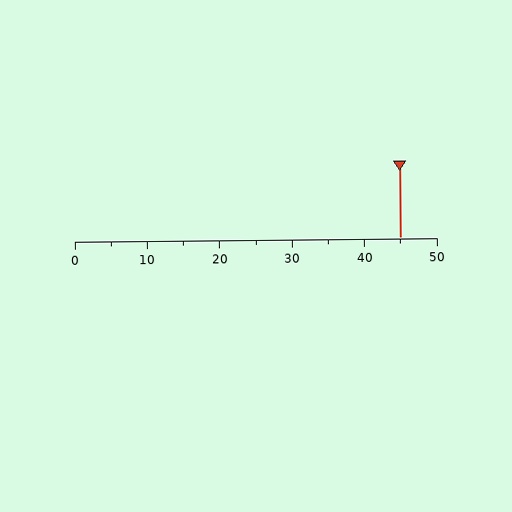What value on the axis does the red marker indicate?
The marker indicates approximately 45.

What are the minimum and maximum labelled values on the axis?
The axis runs from 0 to 50.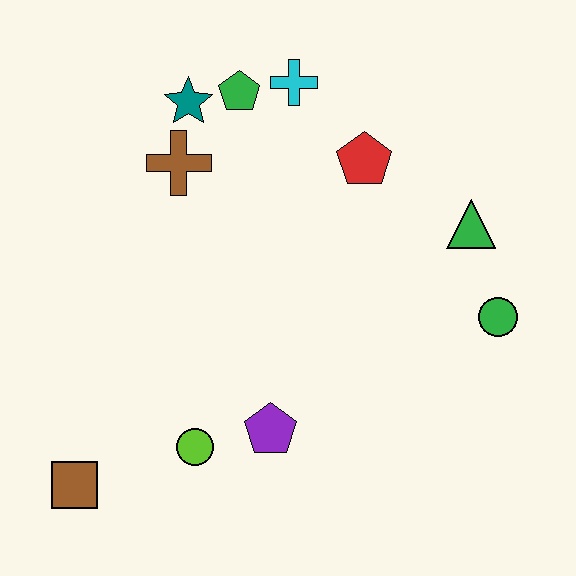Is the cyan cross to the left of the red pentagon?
Yes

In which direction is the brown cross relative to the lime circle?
The brown cross is above the lime circle.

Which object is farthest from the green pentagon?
The brown square is farthest from the green pentagon.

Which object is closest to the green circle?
The green triangle is closest to the green circle.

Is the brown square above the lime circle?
No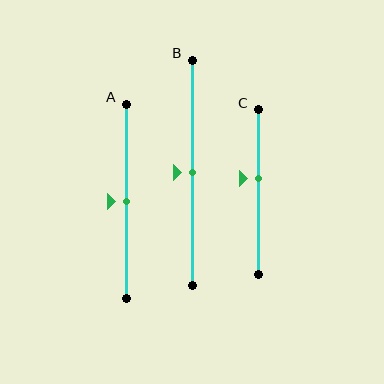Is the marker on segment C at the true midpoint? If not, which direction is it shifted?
No, the marker on segment C is shifted upward by about 9% of the segment length.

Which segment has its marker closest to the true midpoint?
Segment A has its marker closest to the true midpoint.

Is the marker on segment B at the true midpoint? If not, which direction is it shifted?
Yes, the marker on segment B is at the true midpoint.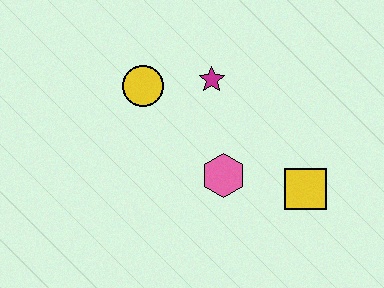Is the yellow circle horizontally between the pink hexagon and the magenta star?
No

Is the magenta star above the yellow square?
Yes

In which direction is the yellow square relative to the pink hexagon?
The yellow square is to the right of the pink hexagon.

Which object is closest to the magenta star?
The yellow circle is closest to the magenta star.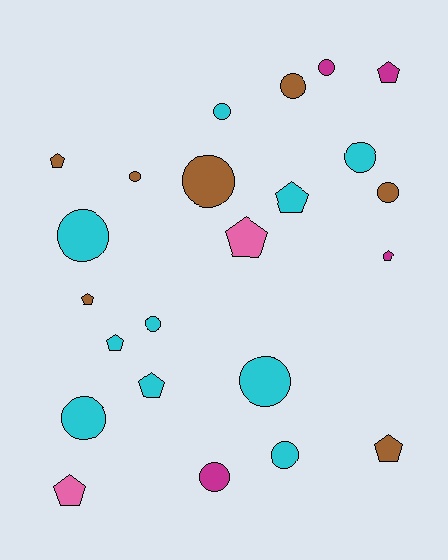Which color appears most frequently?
Cyan, with 10 objects.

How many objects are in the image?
There are 23 objects.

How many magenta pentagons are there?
There are 2 magenta pentagons.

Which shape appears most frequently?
Circle, with 13 objects.